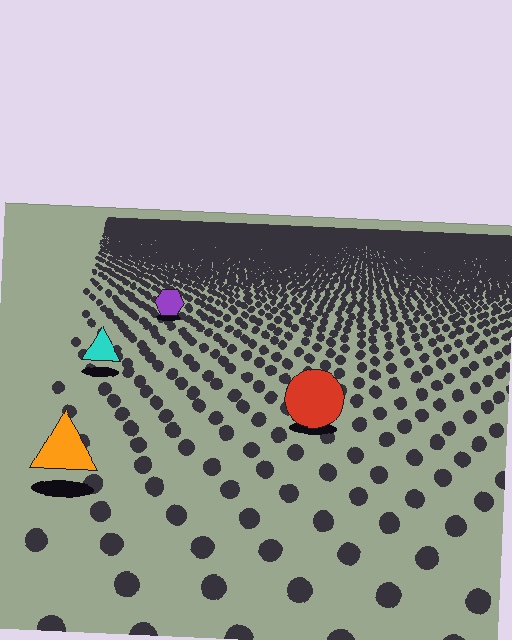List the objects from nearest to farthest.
From nearest to farthest: the orange triangle, the red circle, the cyan triangle, the purple hexagon.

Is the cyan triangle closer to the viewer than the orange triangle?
No. The orange triangle is closer — you can tell from the texture gradient: the ground texture is coarser near it.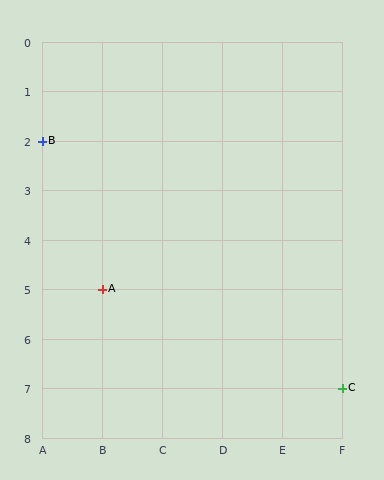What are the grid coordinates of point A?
Point A is at grid coordinates (B, 5).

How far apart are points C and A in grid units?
Points C and A are 4 columns and 2 rows apart (about 4.5 grid units diagonally).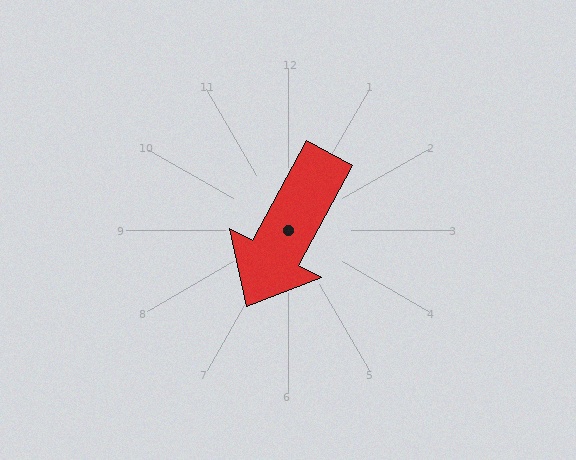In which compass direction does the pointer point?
Southwest.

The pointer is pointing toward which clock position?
Roughly 7 o'clock.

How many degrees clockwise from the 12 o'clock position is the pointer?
Approximately 208 degrees.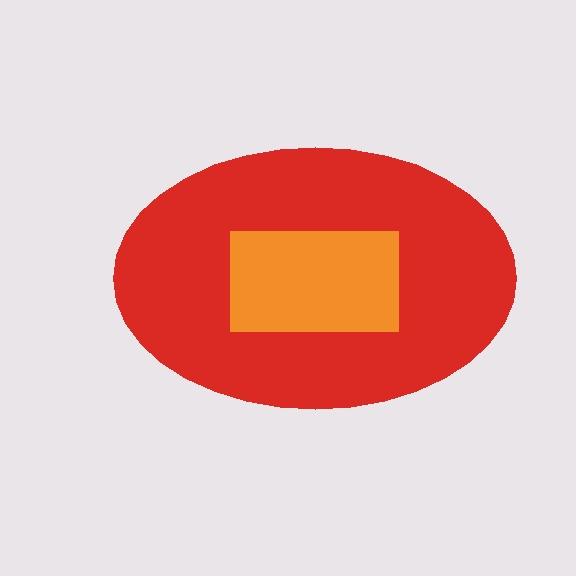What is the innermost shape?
The orange rectangle.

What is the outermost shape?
The red ellipse.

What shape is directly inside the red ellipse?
The orange rectangle.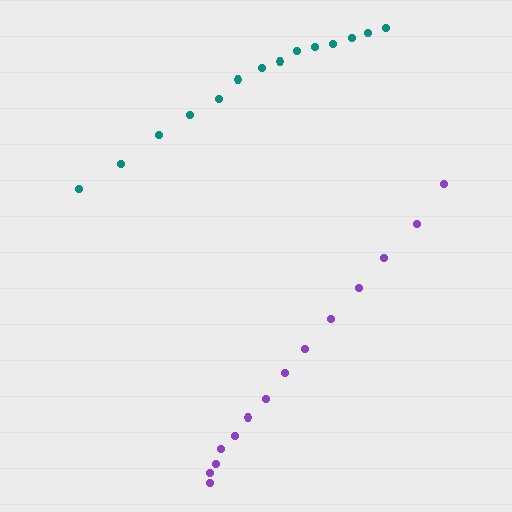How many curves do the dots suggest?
There are 2 distinct paths.